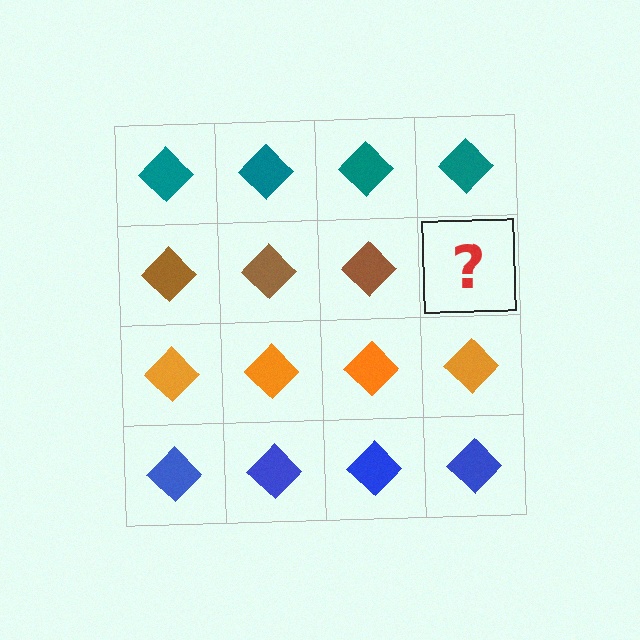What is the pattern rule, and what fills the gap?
The rule is that each row has a consistent color. The gap should be filled with a brown diamond.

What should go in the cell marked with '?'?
The missing cell should contain a brown diamond.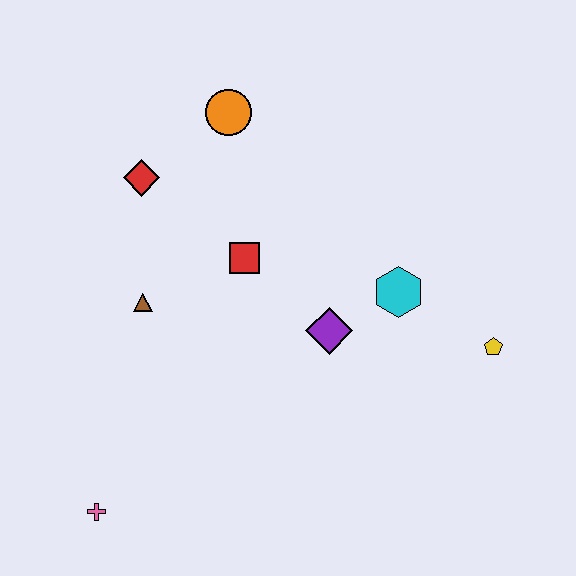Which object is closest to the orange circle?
The red diamond is closest to the orange circle.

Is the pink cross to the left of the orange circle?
Yes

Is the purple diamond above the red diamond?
No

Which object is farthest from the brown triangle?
The yellow pentagon is farthest from the brown triangle.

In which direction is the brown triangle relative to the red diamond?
The brown triangle is below the red diamond.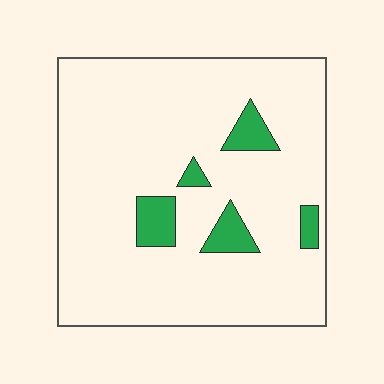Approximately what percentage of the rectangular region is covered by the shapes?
Approximately 10%.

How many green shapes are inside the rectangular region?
5.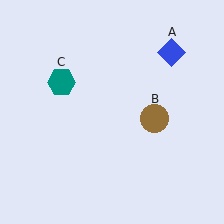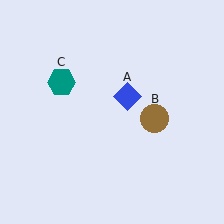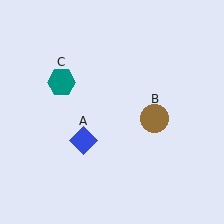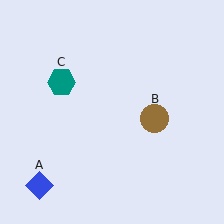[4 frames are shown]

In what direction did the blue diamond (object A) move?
The blue diamond (object A) moved down and to the left.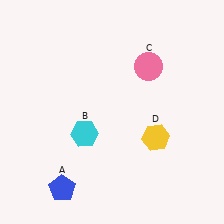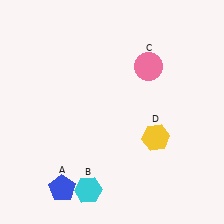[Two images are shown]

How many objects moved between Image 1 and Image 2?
1 object moved between the two images.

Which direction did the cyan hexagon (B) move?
The cyan hexagon (B) moved down.